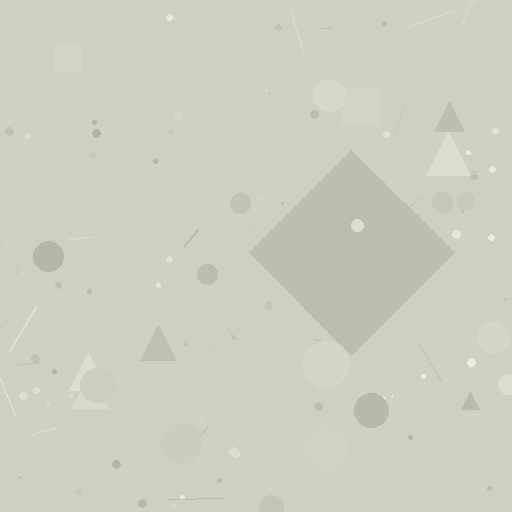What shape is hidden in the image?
A diamond is hidden in the image.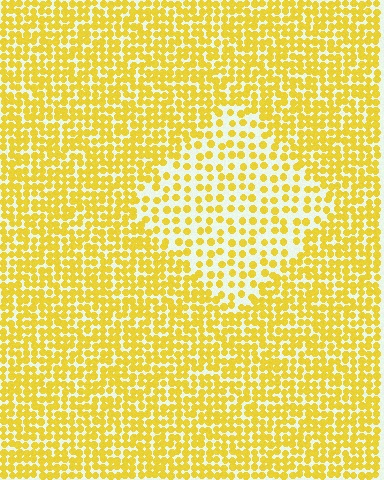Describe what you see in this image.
The image contains small yellow elements arranged at two different densities. A diamond-shaped region is visible where the elements are less densely packed than the surrounding area.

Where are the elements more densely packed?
The elements are more densely packed outside the diamond boundary.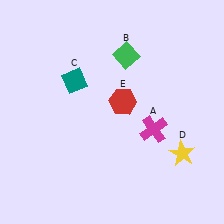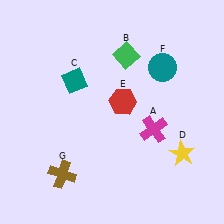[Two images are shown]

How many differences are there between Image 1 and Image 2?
There are 2 differences between the two images.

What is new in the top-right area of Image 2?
A teal circle (F) was added in the top-right area of Image 2.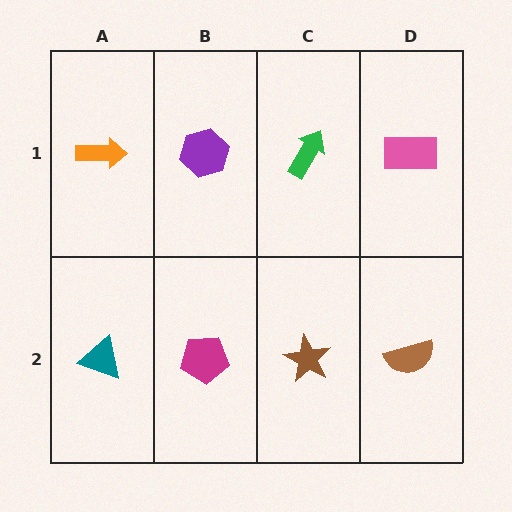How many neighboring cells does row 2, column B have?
3.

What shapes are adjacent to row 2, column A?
An orange arrow (row 1, column A), a magenta pentagon (row 2, column B).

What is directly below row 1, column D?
A brown semicircle.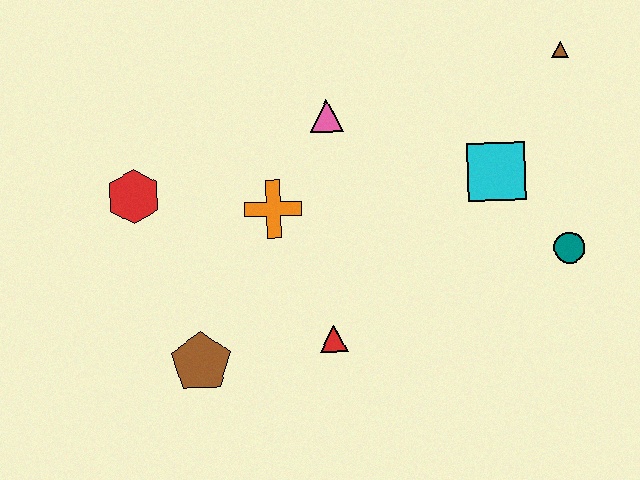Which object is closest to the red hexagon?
The orange cross is closest to the red hexagon.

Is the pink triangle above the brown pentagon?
Yes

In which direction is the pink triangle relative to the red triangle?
The pink triangle is above the red triangle.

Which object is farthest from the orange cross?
The brown triangle is farthest from the orange cross.